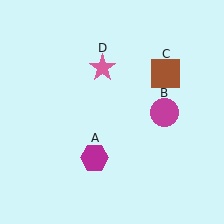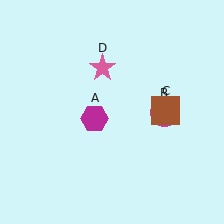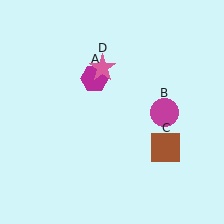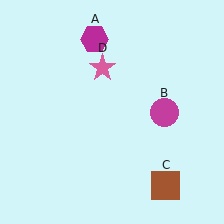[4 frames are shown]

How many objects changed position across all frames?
2 objects changed position: magenta hexagon (object A), brown square (object C).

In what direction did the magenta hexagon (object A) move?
The magenta hexagon (object A) moved up.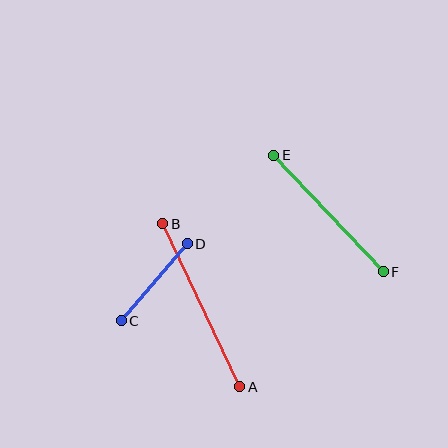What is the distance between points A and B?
The distance is approximately 180 pixels.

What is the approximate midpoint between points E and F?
The midpoint is at approximately (329, 213) pixels.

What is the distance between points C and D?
The distance is approximately 102 pixels.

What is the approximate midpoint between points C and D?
The midpoint is at approximately (154, 282) pixels.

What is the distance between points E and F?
The distance is approximately 160 pixels.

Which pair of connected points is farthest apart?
Points A and B are farthest apart.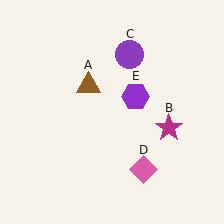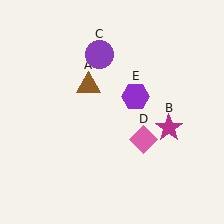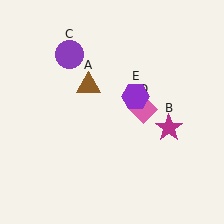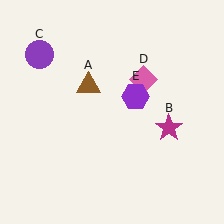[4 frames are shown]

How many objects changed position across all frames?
2 objects changed position: purple circle (object C), pink diamond (object D).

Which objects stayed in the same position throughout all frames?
Brown triangle (object A) and magenta star (object B) and purple hexagon (object E) remained stationary.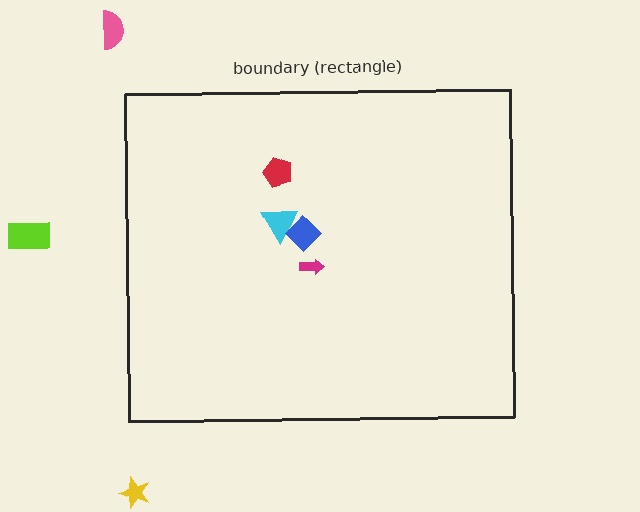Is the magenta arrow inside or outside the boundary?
Inside.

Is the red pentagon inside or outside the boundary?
Inside.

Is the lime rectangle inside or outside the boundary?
Outside.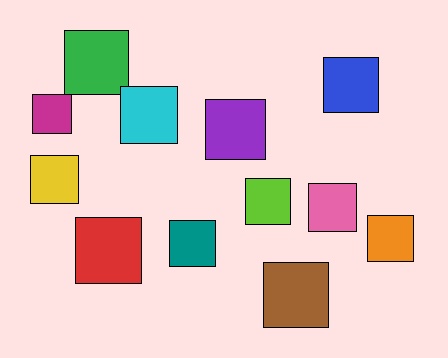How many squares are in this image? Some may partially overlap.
There are 12 squares.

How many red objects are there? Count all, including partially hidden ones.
There is 1 red object.